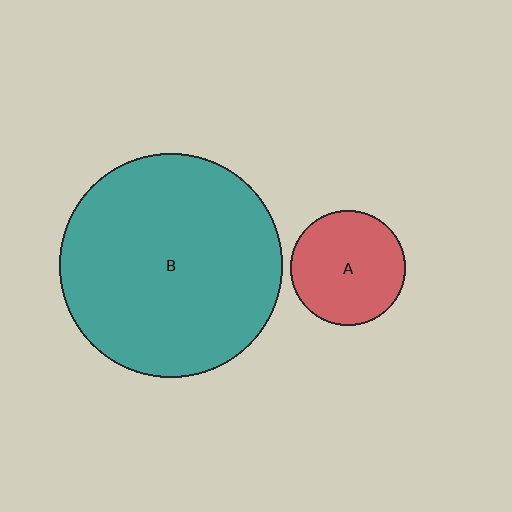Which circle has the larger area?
Circle B (teal).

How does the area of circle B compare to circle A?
Approximately 3.8 times.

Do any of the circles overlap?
No, none of the circles overlap.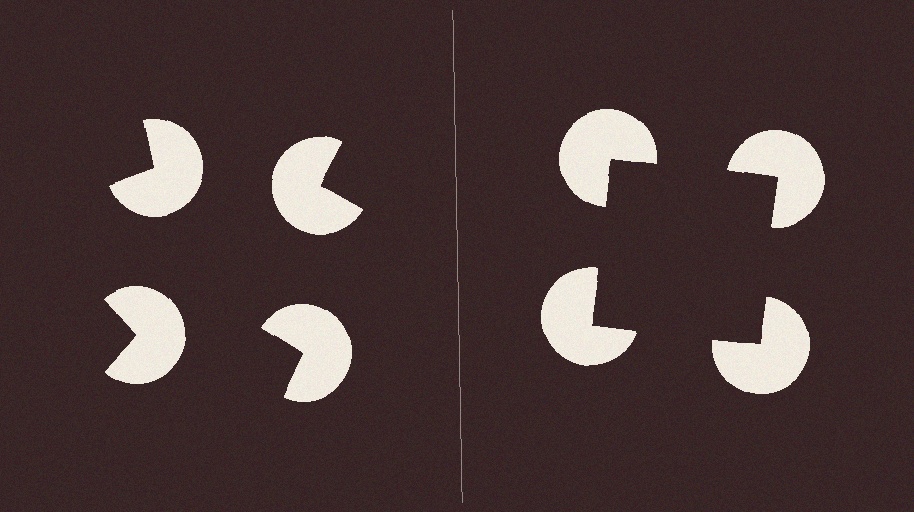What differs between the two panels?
The pac-man discs are positioned identically on both sides; only the wedge orientations differ. On the right they align to a square; on the left they are misaligned.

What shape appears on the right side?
An illusory square.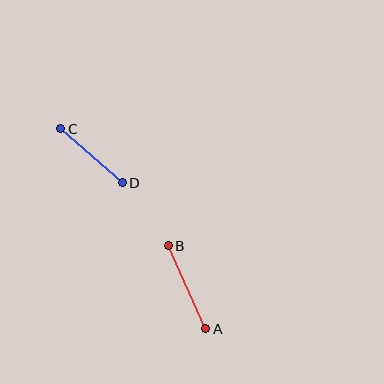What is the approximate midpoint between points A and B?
The midpoint is at approximately (187, 287) pixels.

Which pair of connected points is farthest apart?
Points A and B are farthest apart.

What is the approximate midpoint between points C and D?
The midpoint is at approximately (91, 156) pixels.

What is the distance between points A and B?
The distance is approximately 91 pixels.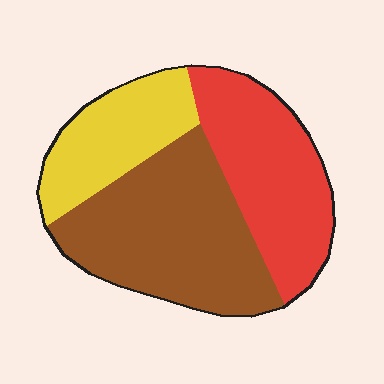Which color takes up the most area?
Brown, at roughly 45%.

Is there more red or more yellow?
Red.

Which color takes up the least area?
Yellow, at roughly 25%.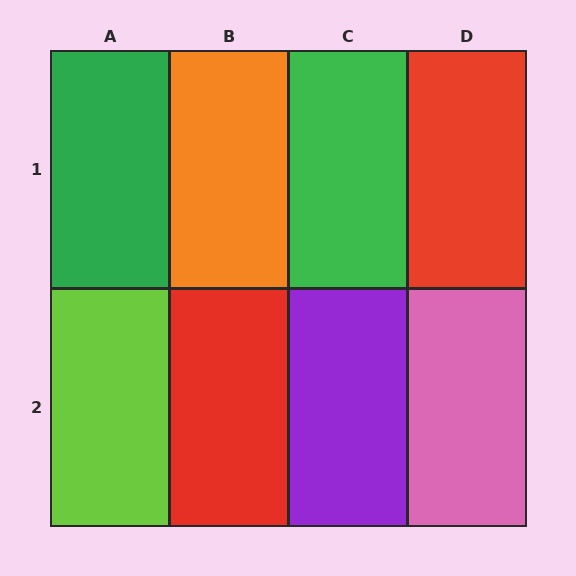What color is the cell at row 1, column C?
Green.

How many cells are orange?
1 cell is orange.